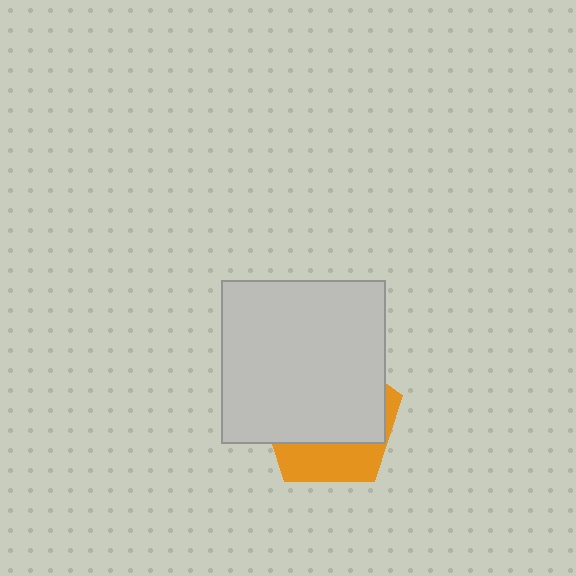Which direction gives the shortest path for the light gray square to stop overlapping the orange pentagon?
Moving up gives the shortest separation.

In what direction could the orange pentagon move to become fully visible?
The orange pentagon could move down. That would shift it out from behind the light gray square entirely.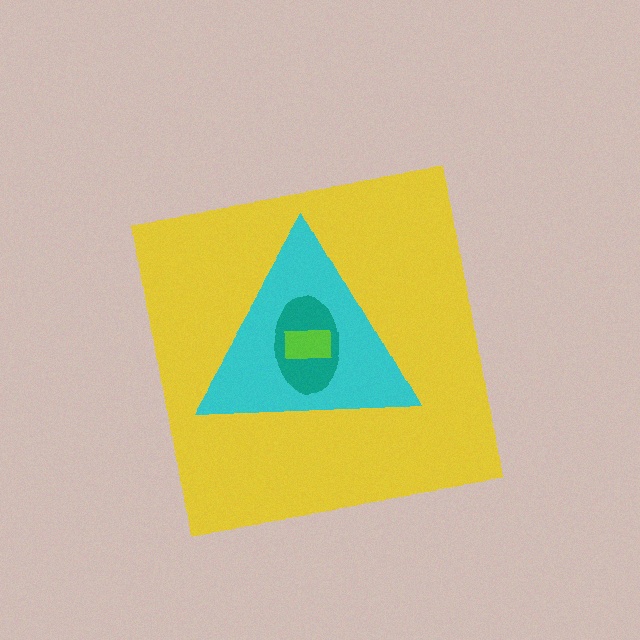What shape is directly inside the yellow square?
The cyan triangle.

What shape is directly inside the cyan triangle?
The teal ellipse.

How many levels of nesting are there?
4.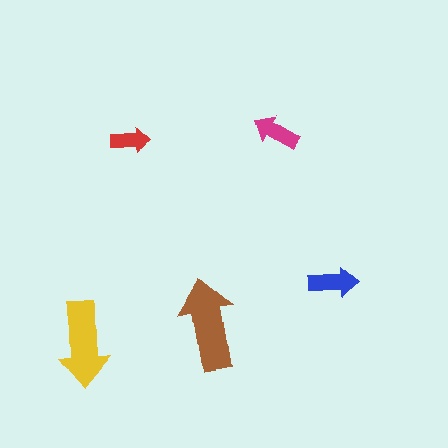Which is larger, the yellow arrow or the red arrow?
The yellow one.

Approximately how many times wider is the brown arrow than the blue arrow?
About 2 times wider.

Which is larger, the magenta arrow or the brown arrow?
The brown one.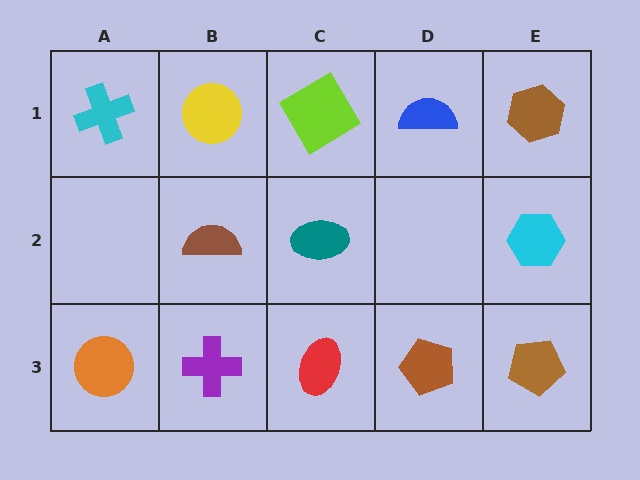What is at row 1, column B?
A yellow circle.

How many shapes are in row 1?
5 shapes.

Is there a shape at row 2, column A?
No, that cell is empty.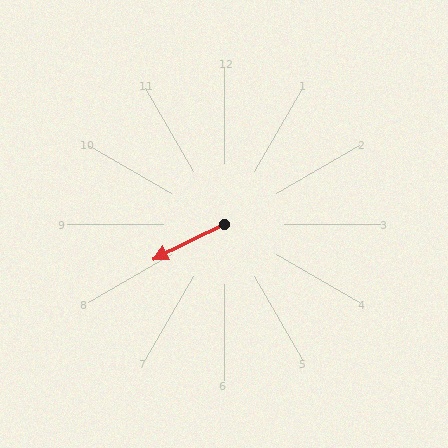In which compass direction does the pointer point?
Southwest.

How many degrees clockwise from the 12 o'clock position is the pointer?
Approximately 244 degrees.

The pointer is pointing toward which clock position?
Roughly 8 o'clock.